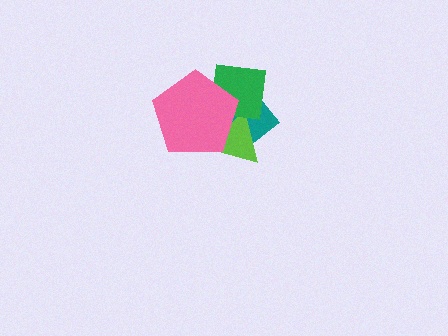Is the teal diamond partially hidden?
Yes, it is partially covered by another shape.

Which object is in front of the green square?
The pink pentagon is in front of the green square.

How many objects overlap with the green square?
3 objects overlap with the green square.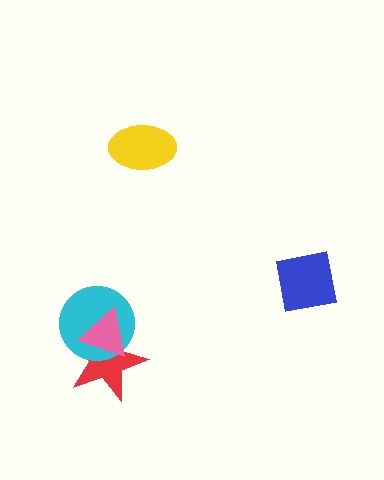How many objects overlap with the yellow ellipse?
0 objects overlap with the yellow ellipse.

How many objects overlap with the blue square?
0 objects overlap with the blue square.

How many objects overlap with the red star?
2 objects overlap with the red star.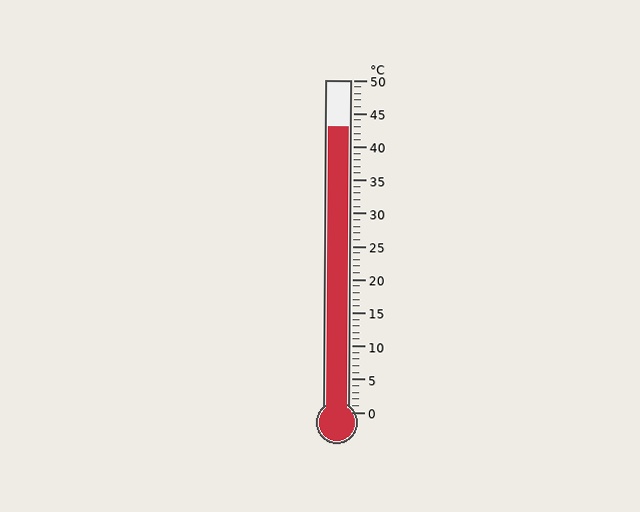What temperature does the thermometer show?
The thermometer shows approximately 43°C.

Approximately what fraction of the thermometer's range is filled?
The thermometer is filled to approximately 85% of its range.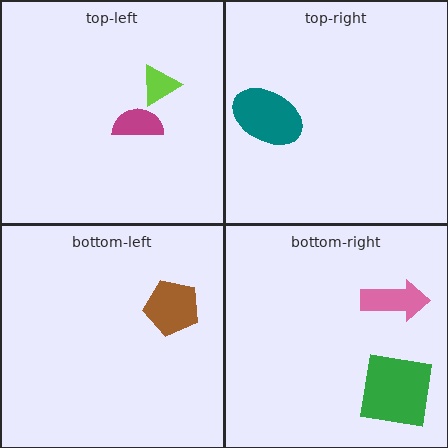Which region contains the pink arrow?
The bottom-right region.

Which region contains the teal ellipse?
The top-right region.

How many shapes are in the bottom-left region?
1.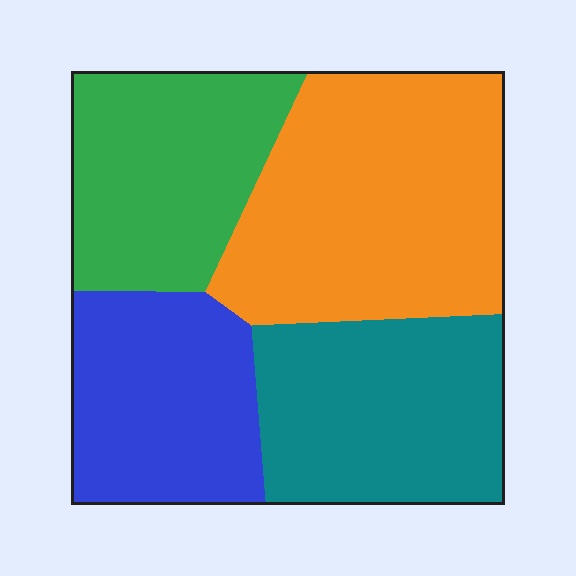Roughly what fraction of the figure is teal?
Teal covers roughly 25% of the figure.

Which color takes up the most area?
Orange, at roughly 35%.